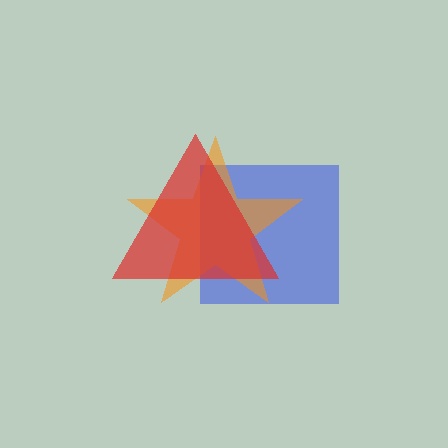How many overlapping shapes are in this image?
There are 3 overlapping shapes in the image.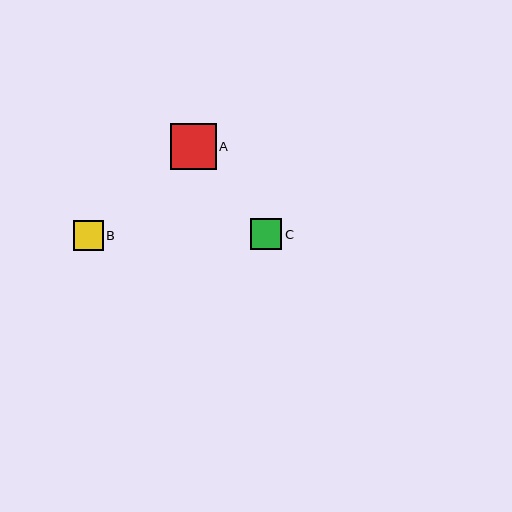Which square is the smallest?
Square B is the smallest with a size of approximately 30 pixels.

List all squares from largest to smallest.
From largest to smallest: A, C, B.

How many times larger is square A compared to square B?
Square A is approximately 1.5 times the size of square B.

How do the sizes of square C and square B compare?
Square C and square B are approximately the same size.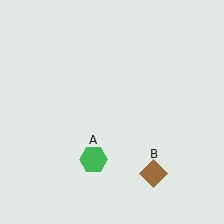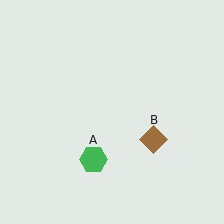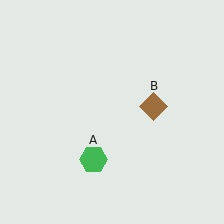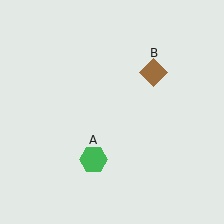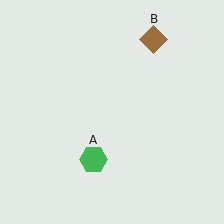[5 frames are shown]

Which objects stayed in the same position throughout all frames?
Green hexagon (object A) remained stationary.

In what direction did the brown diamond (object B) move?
The brown diamond (object B) moved up.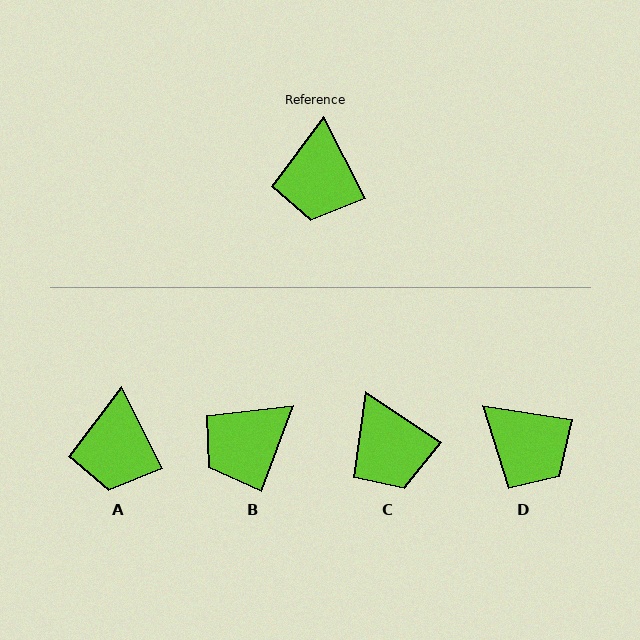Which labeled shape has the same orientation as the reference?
A.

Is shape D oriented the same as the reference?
No, it is off by about 54 degrees.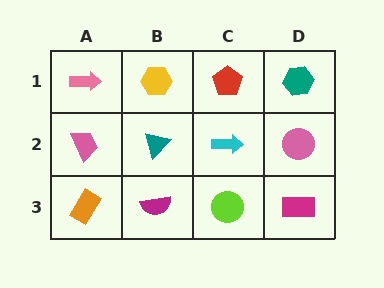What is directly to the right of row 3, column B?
A lime circle.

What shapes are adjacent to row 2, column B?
A yellow hexagon (row 1, column B), a magenta semicircle (row 3, column B), a pink trapezoid (row 2, column A), a cyan arrow (row 2, column C).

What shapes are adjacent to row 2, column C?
A red pentagon (row 1, column C), a lime circle (row 3, column C), a teal triangle (row 2, column B), a pink circle (row 2, column D).